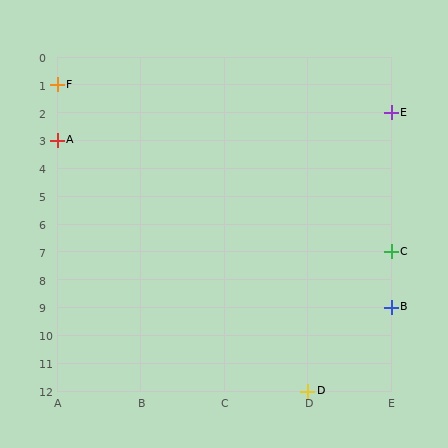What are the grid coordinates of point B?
Point B is at grid coordinates (E, 9).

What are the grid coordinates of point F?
Point F is at grid coordinates (A, 1).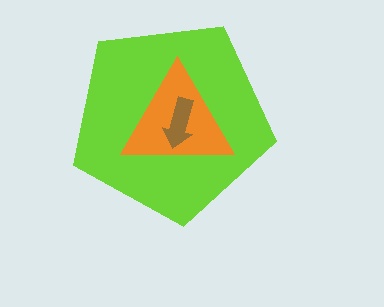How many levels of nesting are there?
3.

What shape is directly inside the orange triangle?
The brown arrow.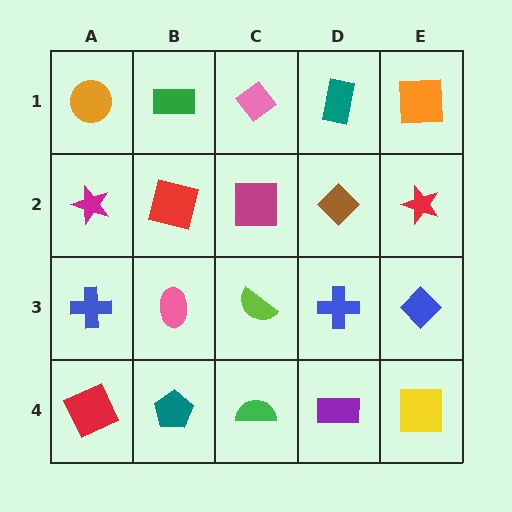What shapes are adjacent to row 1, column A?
A magenta star (row 2, column A), a green rectangle (row 1, column B).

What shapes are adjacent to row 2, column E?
An orange square (row 1, column E), a blue diamond (row 3, column E), a brown diamond (row 2, column D).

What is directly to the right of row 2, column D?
A red star.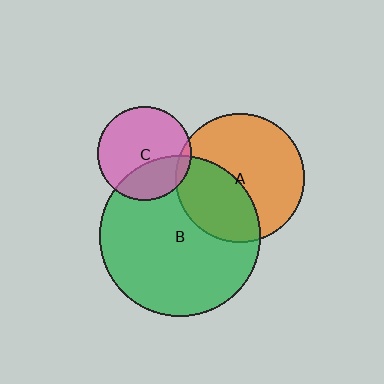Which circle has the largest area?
Circle B (green).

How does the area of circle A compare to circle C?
Approximately 1.9 times.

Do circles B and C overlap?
Yes.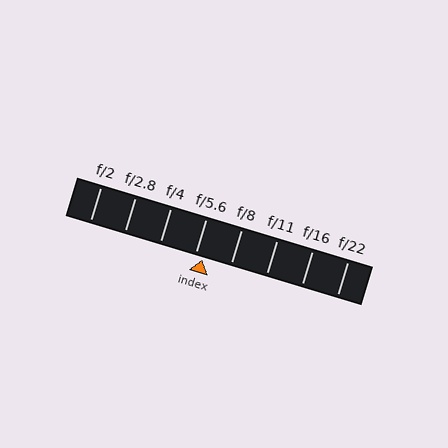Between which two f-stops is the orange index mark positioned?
The index mark is between f/5.6 and f/8.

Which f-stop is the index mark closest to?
The index mark is closest to f/5.6.